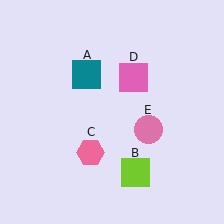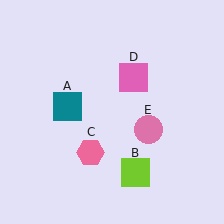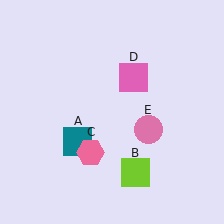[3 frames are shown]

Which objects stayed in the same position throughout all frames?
Lime square (object B) and pink hexagon (object C) and pink square (object D) and pink circle (object E) remained stationary.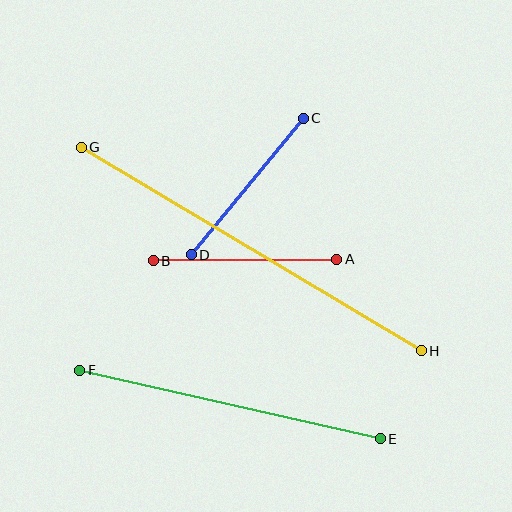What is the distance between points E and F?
The distance is approximately 308 pixels.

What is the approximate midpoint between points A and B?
The midpoint is at approximately (245, 260) pixels.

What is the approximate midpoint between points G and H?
The midpoint is at approximately (251, 249) pixels.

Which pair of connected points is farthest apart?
Points G and H are farthest apart.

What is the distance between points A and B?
The distance is approximately 183 pixels.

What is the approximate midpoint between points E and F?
The midpoint is at approximately (230, 404) pixels.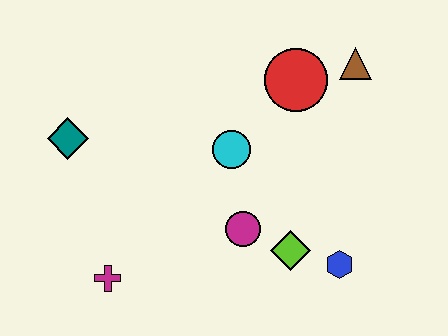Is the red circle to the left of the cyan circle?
No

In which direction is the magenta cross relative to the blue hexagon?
The magenta cross is to the left of the blue hexagon.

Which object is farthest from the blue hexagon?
The teal diamond is farthest from the blue hexagon.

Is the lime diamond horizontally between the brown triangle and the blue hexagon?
No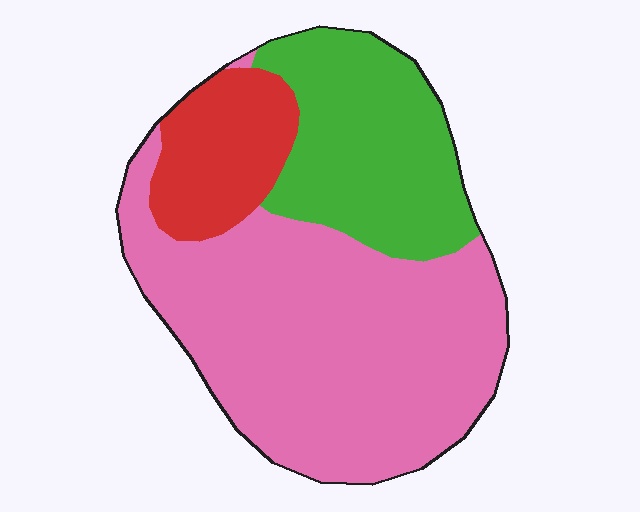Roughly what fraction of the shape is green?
Green takes up about one quarter (1/4) of the shape.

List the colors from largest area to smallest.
From largest to smallest: pink, green, red.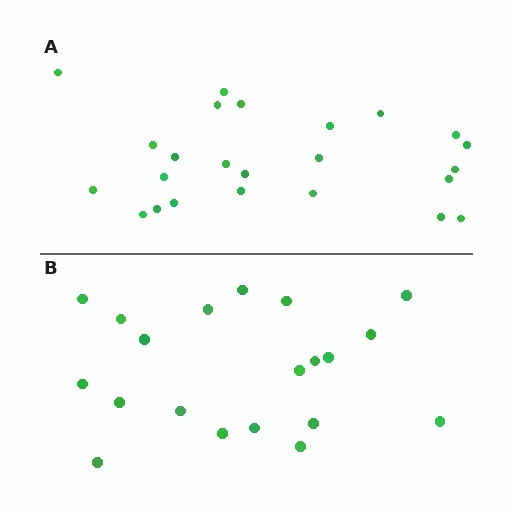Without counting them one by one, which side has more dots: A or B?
Region A (the top region) has more dots.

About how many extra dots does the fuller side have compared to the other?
Region A has about 4 more dots than region B.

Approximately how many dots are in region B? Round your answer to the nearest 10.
About 20 dots.